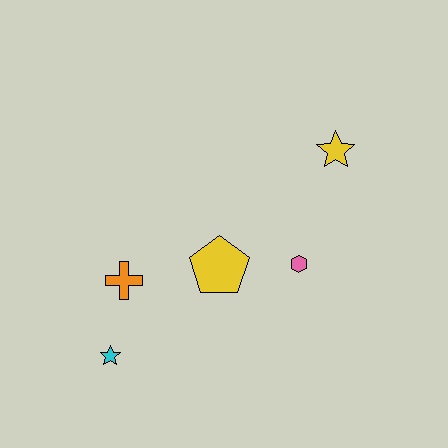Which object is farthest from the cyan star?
The yellow star is farthest from the cyan star.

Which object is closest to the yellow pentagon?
The pink hexagon is closest to the yellow pentagon.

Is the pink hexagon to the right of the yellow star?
No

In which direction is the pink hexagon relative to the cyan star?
The pink hexagon is to the right of the cyan star.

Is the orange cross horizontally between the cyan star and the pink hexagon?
Yes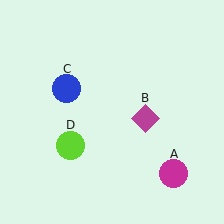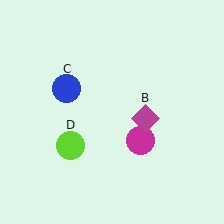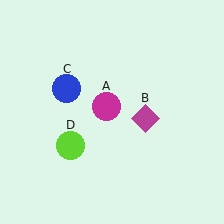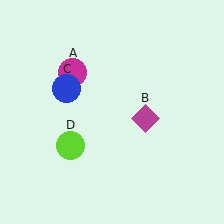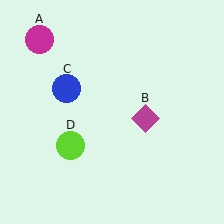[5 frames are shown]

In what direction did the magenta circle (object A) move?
The magenta circle (object A) moved up and to the left.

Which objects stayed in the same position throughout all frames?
Magenta diamond (object B) and blue circle (object C) and lime circle (object D) remained stationary.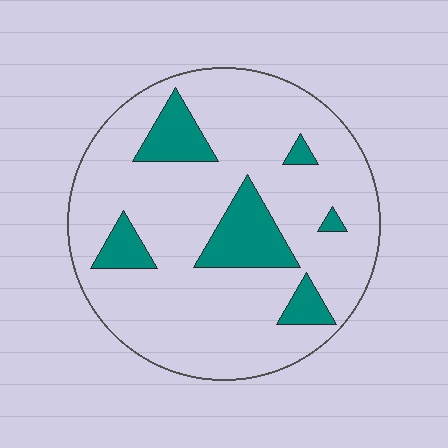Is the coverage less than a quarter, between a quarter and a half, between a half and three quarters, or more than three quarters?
Less than a quarter.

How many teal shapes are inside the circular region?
6.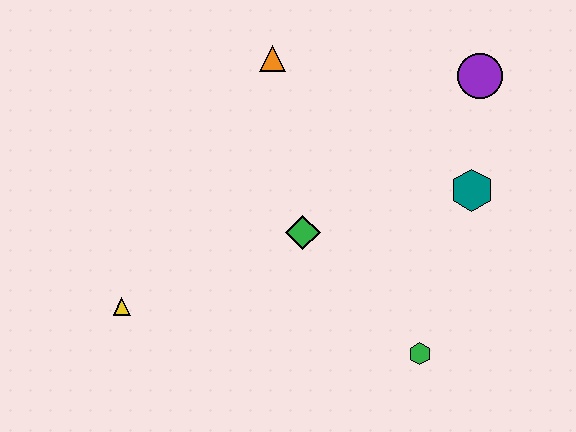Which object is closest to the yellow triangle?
The green diamond is closest to the yellow triangle.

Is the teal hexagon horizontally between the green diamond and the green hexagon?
No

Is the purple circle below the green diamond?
No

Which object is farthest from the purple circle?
The yellow triangle is farthest from the purple circle.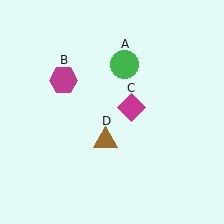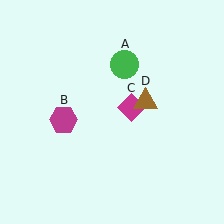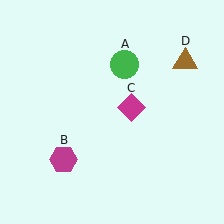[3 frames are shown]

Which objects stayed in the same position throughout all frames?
Green circle (object A) and magenta diamond (object C) remained stationary.